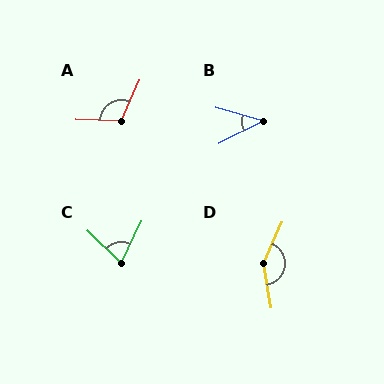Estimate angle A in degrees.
Approximately 111 degrees.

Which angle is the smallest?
B, at approximately 43 degrees.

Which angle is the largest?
D, at approximately 146 degrees.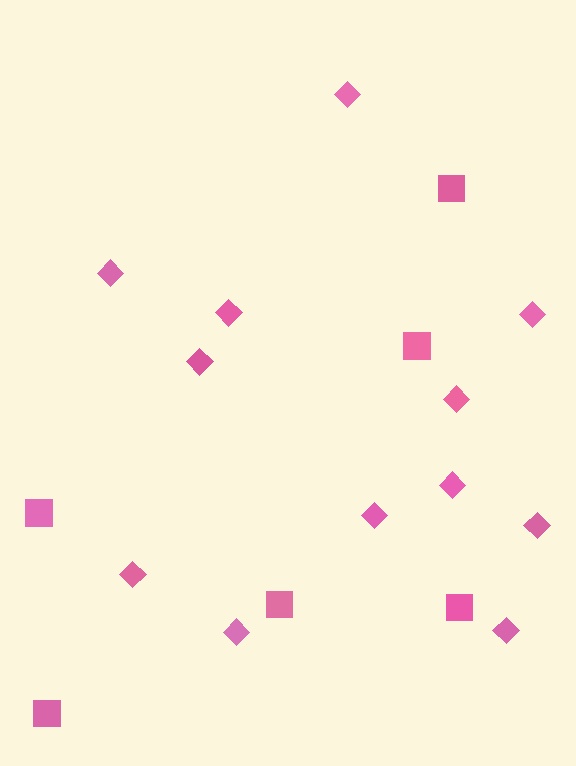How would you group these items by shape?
There are 2 groups: one group of diamonds (12) and one group of squares (6).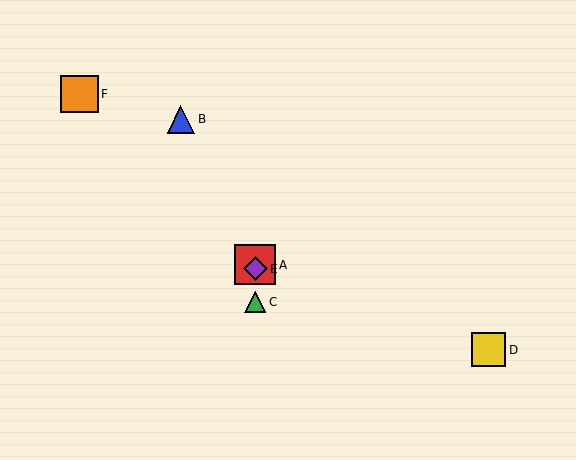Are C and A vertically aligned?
Yes, both are at x≈255.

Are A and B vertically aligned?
No, A is at x≈255 and B is at x≈181.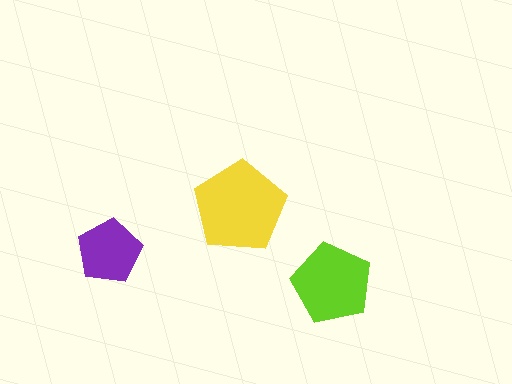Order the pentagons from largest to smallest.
the yellow one, the lime one, the purple one.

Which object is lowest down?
The lime pentagon is bottommost.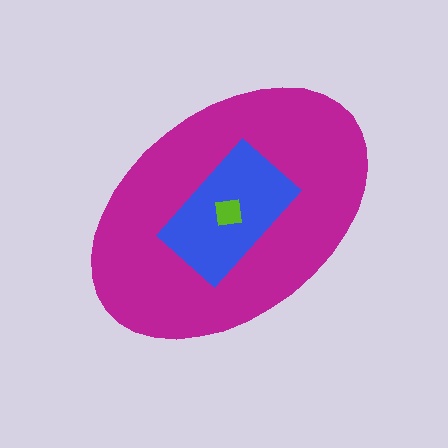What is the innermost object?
The lime square.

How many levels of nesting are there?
3.